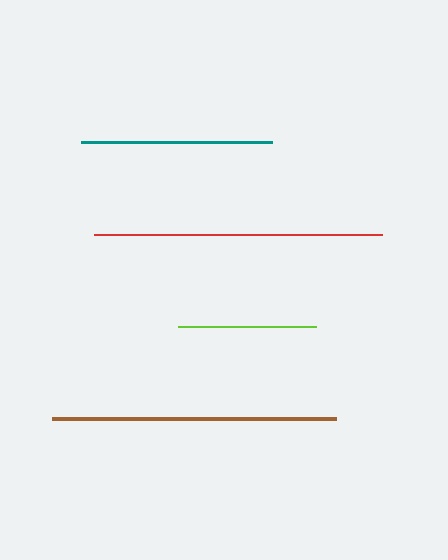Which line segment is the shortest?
The lime line is the shortest at approximately 138 pixels.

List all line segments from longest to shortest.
From longest to shortest: red, brown, teal, lime.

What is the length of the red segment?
The red segment is approximately 288 pixels long.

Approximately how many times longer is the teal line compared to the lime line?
The teal line is approximately 1.4 times the length of the lime line.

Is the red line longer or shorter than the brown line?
The red line is longer than the brown line.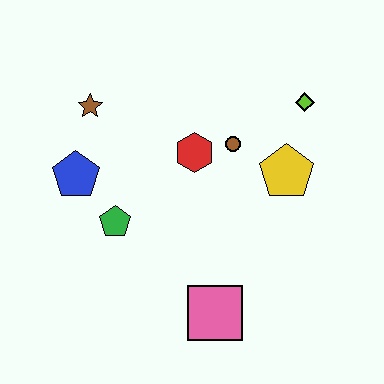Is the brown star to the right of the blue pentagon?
Yes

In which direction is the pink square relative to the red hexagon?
The pink square is below the red hexagon.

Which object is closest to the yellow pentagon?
The brown circle is closest to the yellow pentagon.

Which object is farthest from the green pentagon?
The lime diamond is farthest from the green pentagon.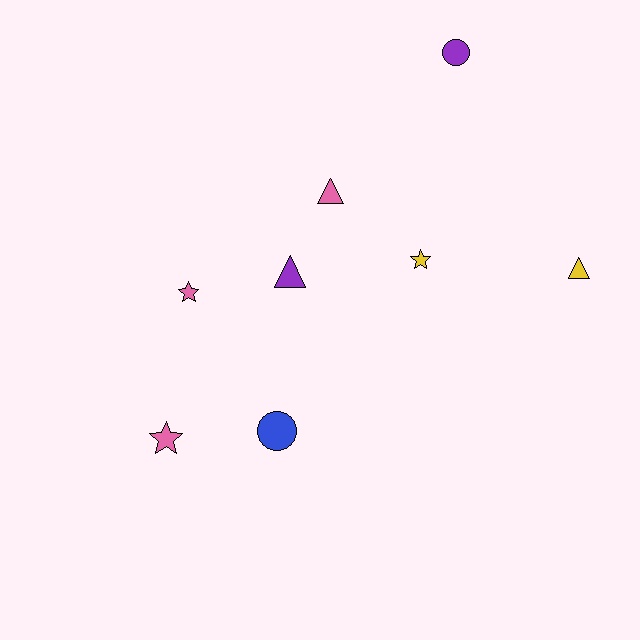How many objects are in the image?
There are 8 objects.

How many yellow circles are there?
There are no yellow circles.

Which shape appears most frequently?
Star, with 3 objects.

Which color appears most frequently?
Pink, with 3 objects.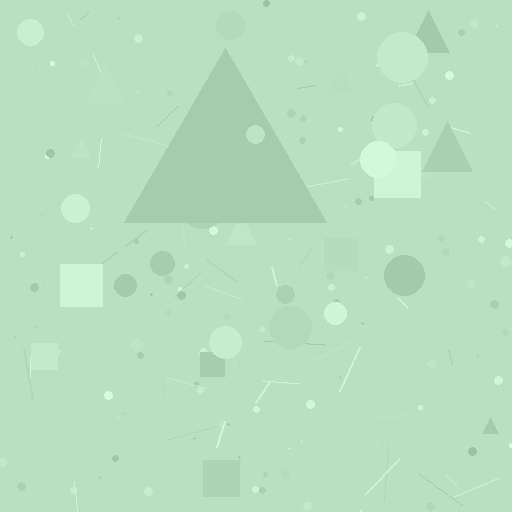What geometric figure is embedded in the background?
A triangle is embedded in the background.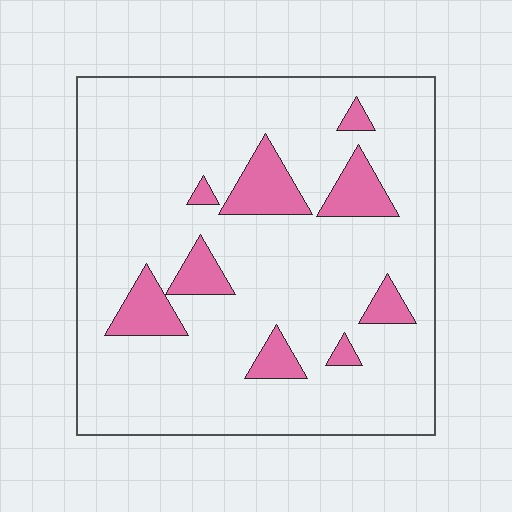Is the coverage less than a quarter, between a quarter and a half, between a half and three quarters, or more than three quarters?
Less than a quarter.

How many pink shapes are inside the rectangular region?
9.